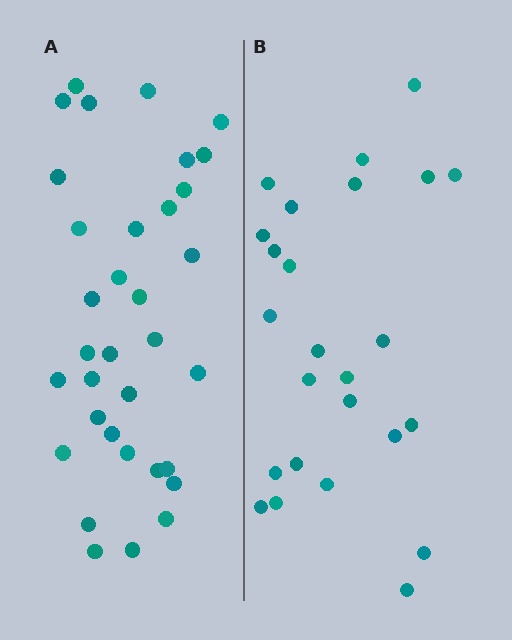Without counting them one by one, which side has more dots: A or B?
Region A (the left region) has more dots.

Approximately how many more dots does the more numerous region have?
Region A has roughly 8 or so more dots than region B.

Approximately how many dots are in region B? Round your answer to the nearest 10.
About 20 dots. (The exact count is 25, which rounds to 20.)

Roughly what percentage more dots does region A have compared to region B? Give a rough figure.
About 35% more.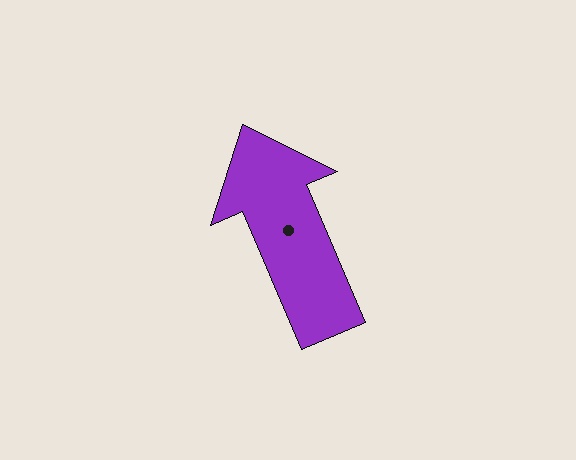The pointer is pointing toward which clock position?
Roughly 11 o'clock.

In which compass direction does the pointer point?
Northwest.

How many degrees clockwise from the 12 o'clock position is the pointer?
Approximately 337 degrees.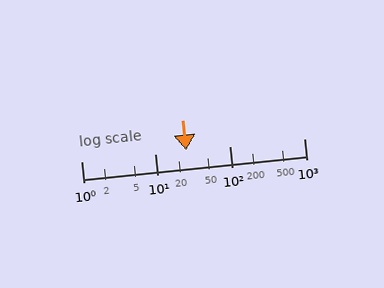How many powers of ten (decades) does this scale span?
The scale spans 3 decades, from 1 to 1000.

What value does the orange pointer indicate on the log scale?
The pointer indicates approximately 26.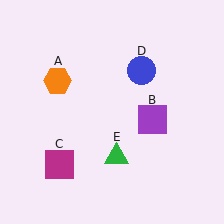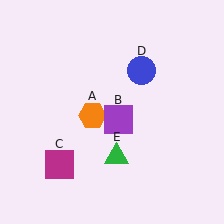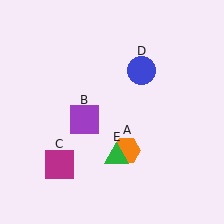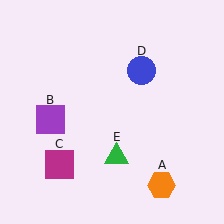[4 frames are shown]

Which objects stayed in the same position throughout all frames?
Magenta square (object C) and blue circle (object D) and green triangle (object E) remained stationary.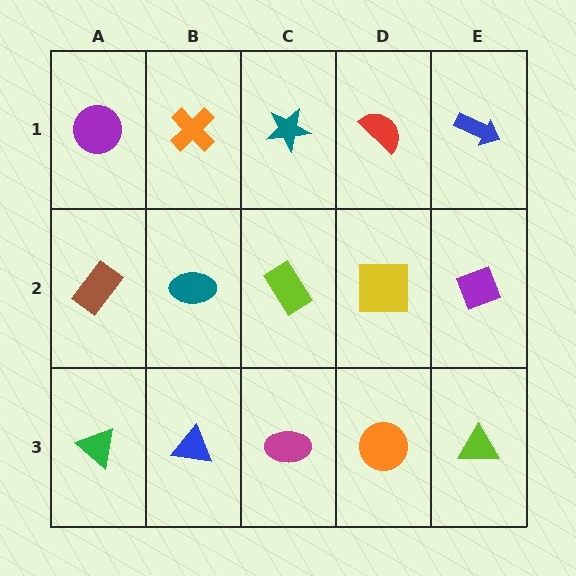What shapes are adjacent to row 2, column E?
A blue arrow (row 1, column E), a lime triangle (row 3, column E), a yellow square (row 2, column D).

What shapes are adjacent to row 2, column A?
A purple circle (row 1, column A), a green triangle (row 3, column A), a teal ellipse (row 2, column B).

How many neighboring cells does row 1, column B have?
3.